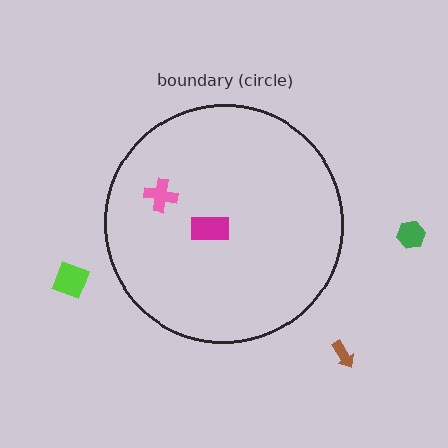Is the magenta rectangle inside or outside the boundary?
Inside.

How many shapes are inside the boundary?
2 inside, 3 outside.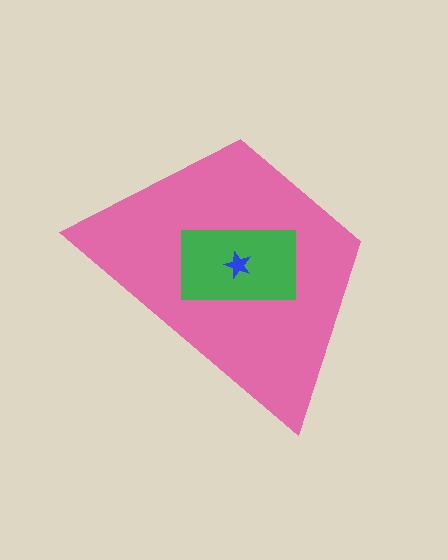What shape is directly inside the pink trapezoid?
The green rectangle.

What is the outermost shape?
The pink trapezoid.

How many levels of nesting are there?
3.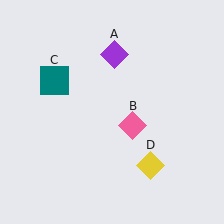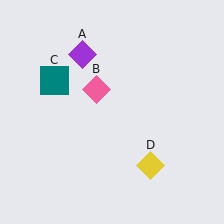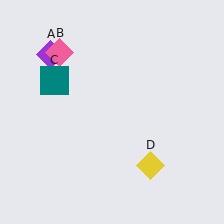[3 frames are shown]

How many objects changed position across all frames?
2 objects changed position: purple diamond (object A), pink diamond (object B).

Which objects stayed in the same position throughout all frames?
Teal square (object C) and yellow diamond (object D) remained stationary.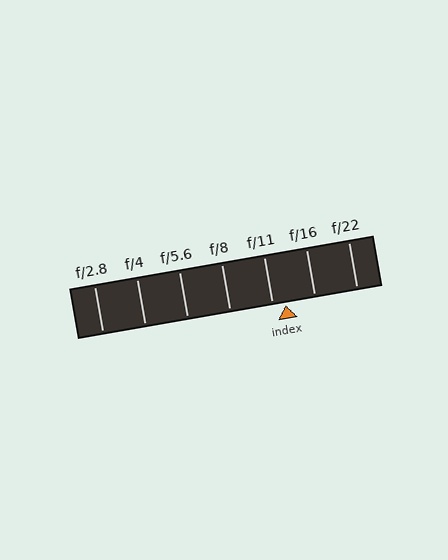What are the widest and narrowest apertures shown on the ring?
The widest aperture shown is f/2.8 and the narrowest is f/22.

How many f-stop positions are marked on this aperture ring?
There are 7 f-stop positions marked.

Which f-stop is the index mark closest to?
The index mark is closest to f/11.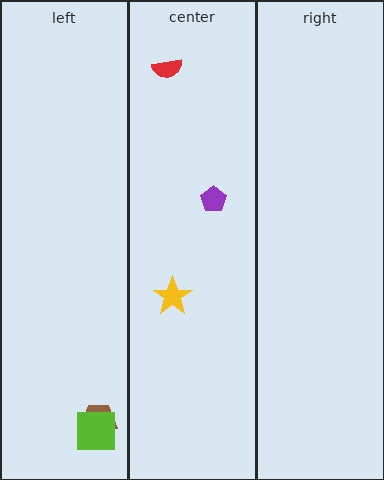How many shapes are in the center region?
3.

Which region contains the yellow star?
The center region.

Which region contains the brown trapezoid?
The left region.